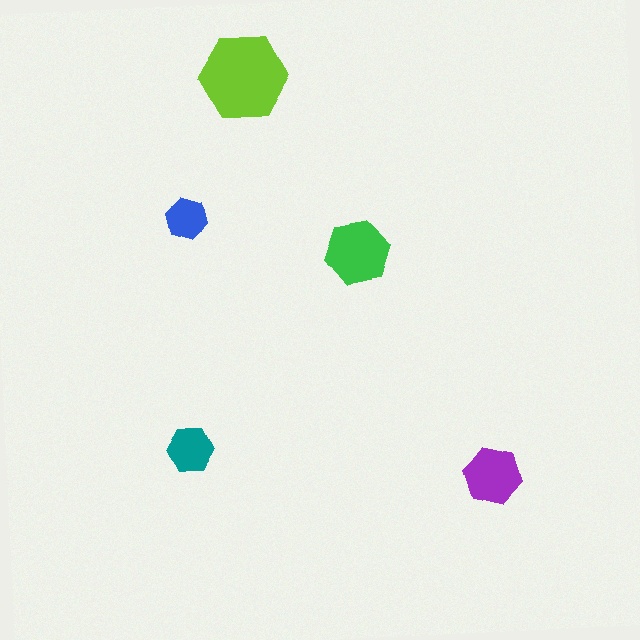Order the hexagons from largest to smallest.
the lime one, the green one, the purple one, the teal one, the blue one.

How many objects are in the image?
There are 5 objects in the image.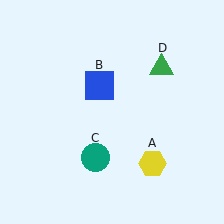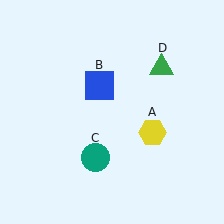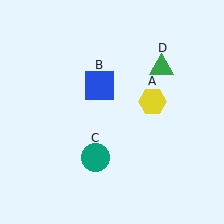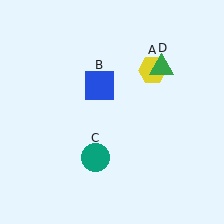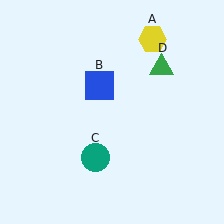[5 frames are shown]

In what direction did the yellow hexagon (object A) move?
The yellow hexagon (object A) moved up.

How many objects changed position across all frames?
1 object changed position: yellow hexagon (object A).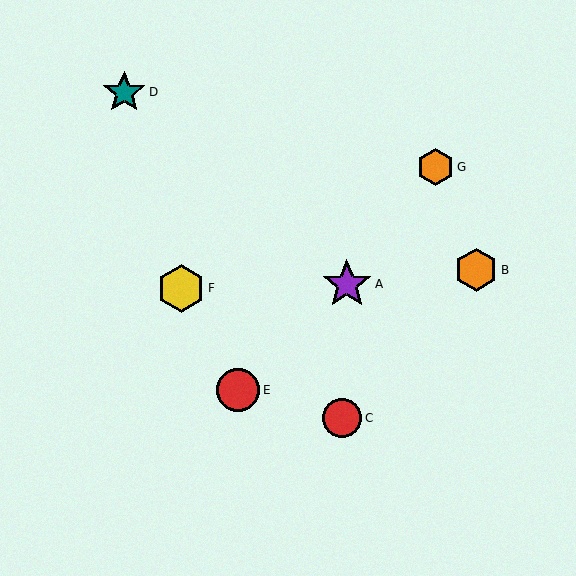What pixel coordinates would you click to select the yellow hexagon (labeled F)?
Click at (181, 288) to select the yellow hexagon F.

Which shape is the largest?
The purple star (labeled A) is the largest.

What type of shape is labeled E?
Shape E is a red circle.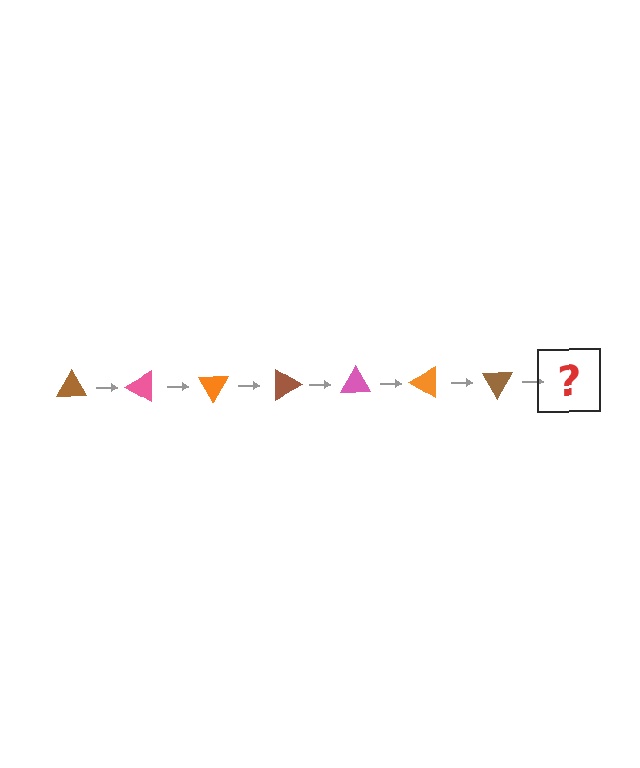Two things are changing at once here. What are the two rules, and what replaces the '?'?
The two rules are that it rotates 30 degrees each step and the color cycles through brown, pink, and orange. The '?' should be a pink triangle, rotated 210 degrees from the start.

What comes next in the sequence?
The next element should be a pink triangle, rotated 210 degrees from the start.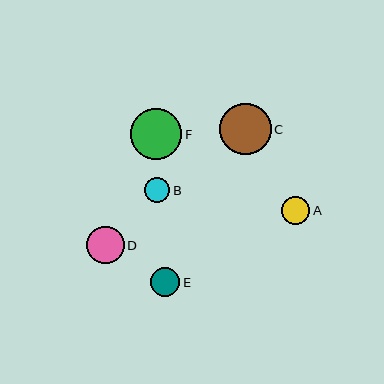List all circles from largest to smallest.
From largest to smallest: C, F, D, E, A, B.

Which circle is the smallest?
Circle B is the smallest with a size of approximately 25 pixels.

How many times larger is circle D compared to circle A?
Circle D is approximately 1.3 times the size of circle A.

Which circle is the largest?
Circle C is the largest with a size of approximately 51 pixels.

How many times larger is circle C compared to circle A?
Circle C is approximately 1.8 times the size of circle A.